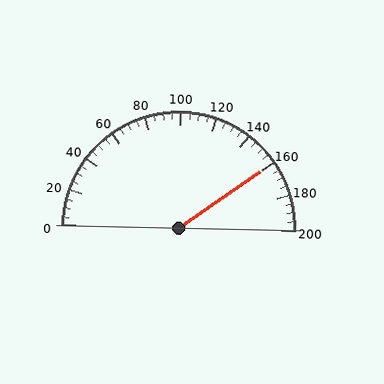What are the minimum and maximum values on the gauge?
The gauge ranges from 0 to 200.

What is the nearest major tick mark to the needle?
The nearest major tick mark is 160.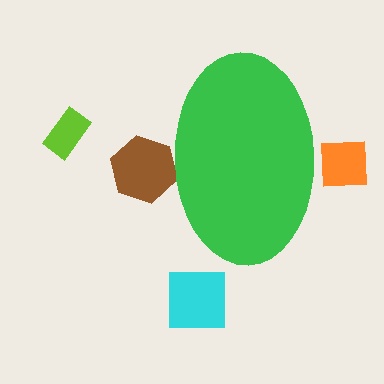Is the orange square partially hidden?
Yes, the orange square is partially hidden behind the green ellipse.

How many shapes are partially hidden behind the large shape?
2 shapes are partially hidden.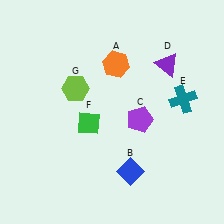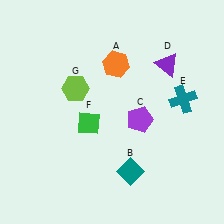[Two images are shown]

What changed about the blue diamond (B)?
In Image 1, B is blue. In Image 2, it changed to teal.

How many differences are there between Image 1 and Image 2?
There is 1 difference between the two images.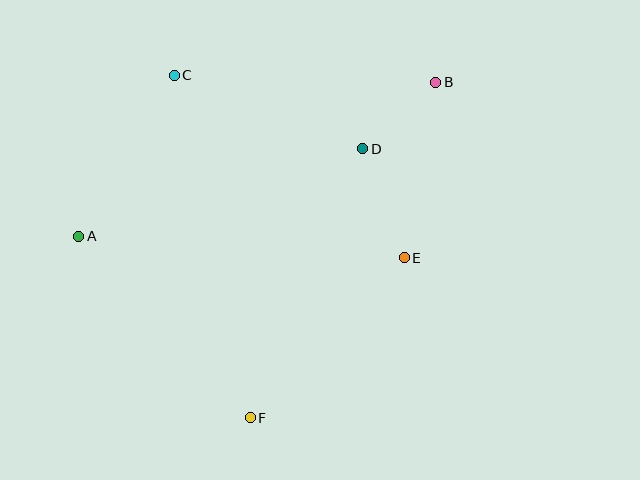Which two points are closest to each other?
Points B and D are closest to each other.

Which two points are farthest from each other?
Points A and B are farthest from each other.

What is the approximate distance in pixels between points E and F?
The distance between E and F is approximately 222 pixels.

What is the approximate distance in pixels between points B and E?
The distance between B and E is approximately 179 pixels.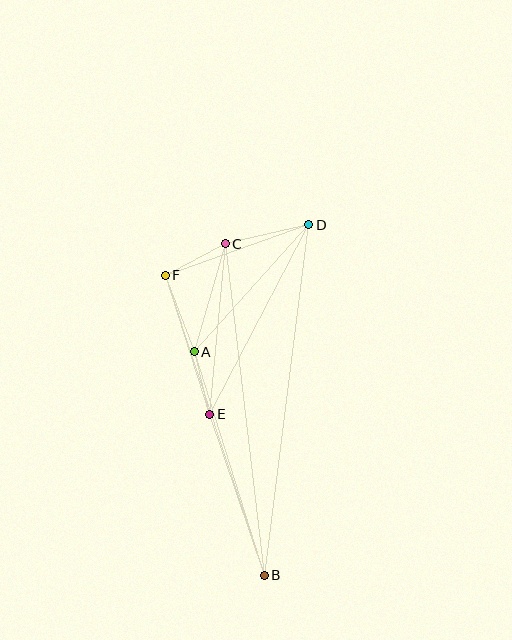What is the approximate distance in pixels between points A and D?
The distance between A and D is approximately 171 pixels.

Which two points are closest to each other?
Points A and E are closest to each other.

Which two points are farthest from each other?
Points B and D are farthest from each other.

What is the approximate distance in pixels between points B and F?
The distance between B and F is approximately 316 pixels.